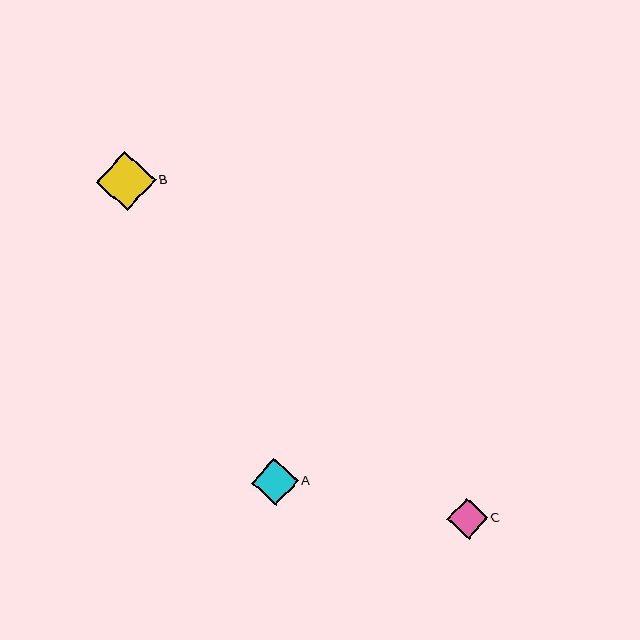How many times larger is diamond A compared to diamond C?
Diamond A is approximately 1.1 times the size of diamond C.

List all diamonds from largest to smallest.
From largest to smallest: B, A, C.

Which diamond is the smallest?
Diamond C is the smallest with a size of approximately 41 pixels.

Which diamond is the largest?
Diamond B is the largest with a size of approximately 60 pixels.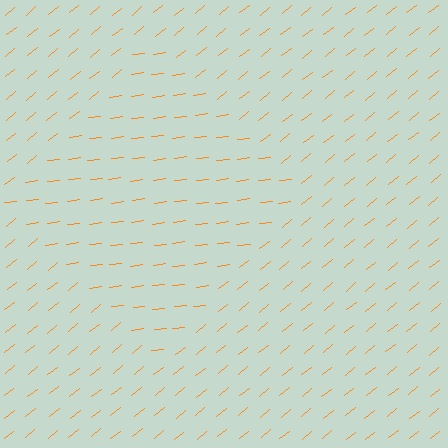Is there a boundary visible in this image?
Yes, there is a texture boundary formed by a change in line orientation.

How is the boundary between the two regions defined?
The boundary is defined purely by a change in line orientation (approximately 32 degrees difference). All lines are the same color and thickness.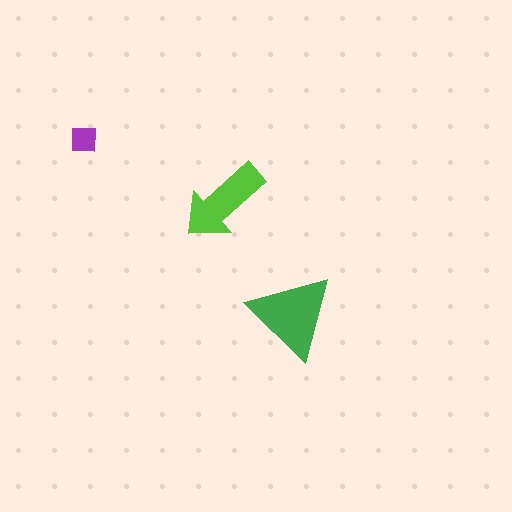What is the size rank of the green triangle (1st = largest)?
1st.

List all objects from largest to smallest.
The green triangle, the lime arrow, the purple square.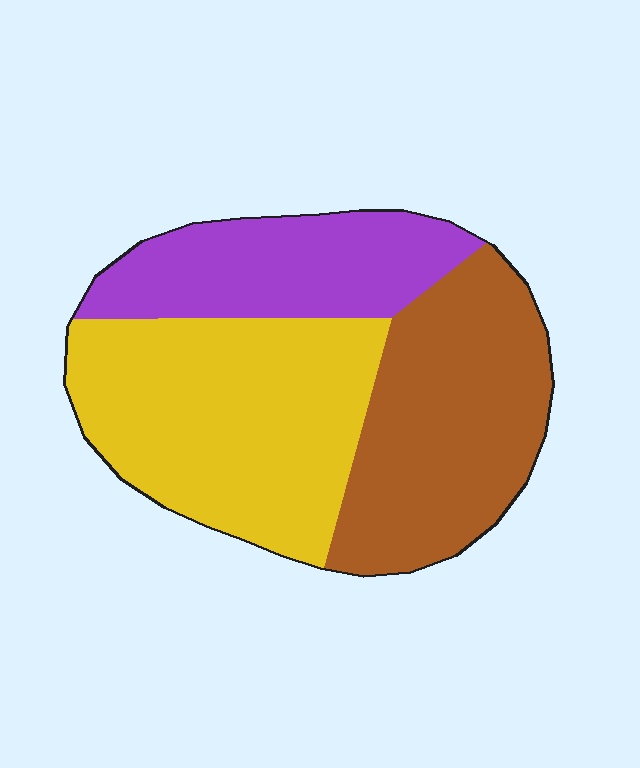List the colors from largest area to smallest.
From largest to smallest: yellow, brown, purple.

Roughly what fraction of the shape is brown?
Brown takes up between a quarter and a half of the shape.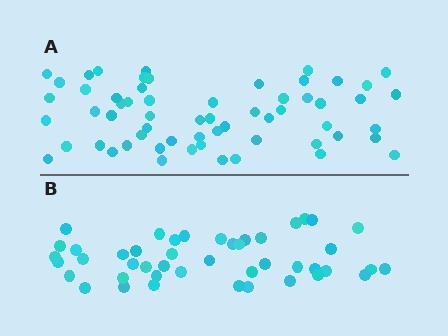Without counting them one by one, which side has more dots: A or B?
Region A (the top region) has more dots.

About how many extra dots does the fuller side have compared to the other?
Region A has approximately 15 more dots than region B.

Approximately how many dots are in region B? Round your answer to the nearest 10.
About 40 dots. (The exact count is 45, which rounds to 40.)